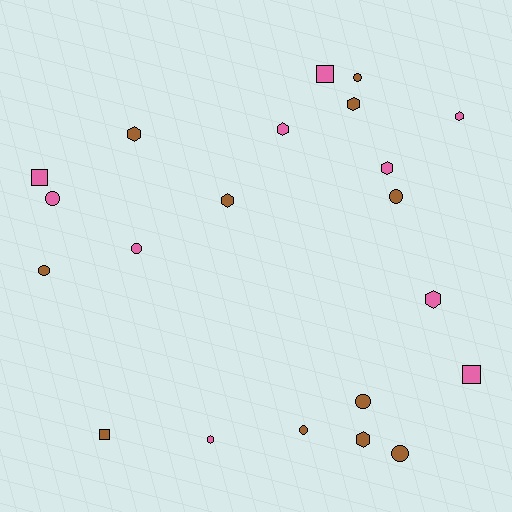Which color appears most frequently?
Brown, with 11 objects.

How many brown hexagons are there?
There are 4 brown hexagons.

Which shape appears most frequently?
Hexagon, with 9 objects.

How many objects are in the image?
There are 21 objects.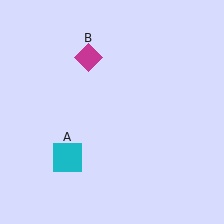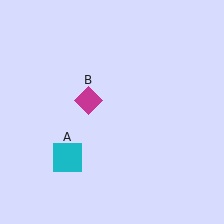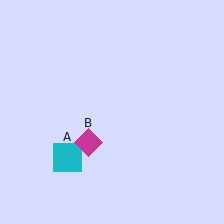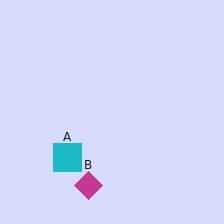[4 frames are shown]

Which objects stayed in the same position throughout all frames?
Cyan square (object A) remained stationary.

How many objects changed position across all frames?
1 object changed position: magenta diamond (object B).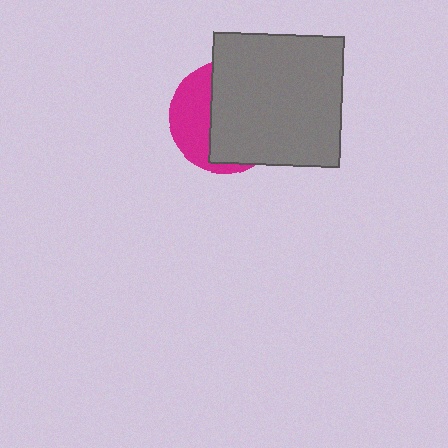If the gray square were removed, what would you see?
You would see the complete magenta circle.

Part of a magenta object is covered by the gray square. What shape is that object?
It is a circle.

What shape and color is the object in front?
The object in front is a gray square.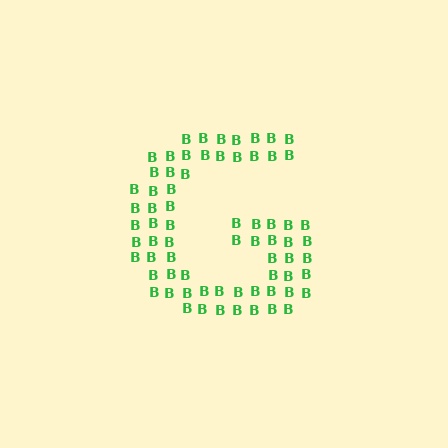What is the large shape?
The large shape is the letter G.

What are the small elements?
The small elements are letter B's.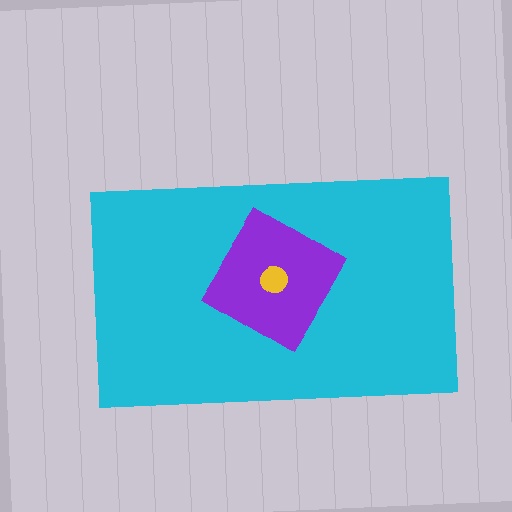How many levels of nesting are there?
3.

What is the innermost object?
The yellow circle.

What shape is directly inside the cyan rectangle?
The purple diamond.